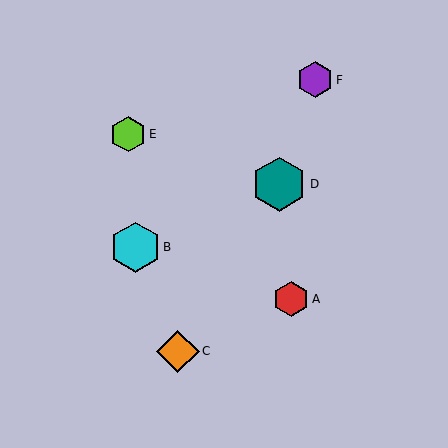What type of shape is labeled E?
Shape E is a lime hexagon.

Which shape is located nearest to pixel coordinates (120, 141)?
The lime hexagon (labeled E) at (128, 134) is nearest to that location.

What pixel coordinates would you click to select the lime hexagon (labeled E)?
Click at (128, 134) to select the lime hexagon E.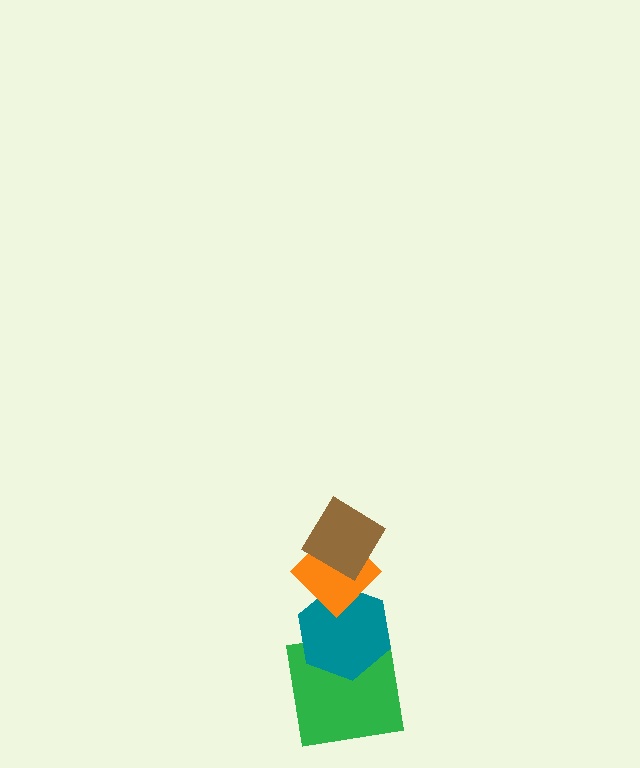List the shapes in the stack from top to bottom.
From top to bottom: the brown diamond, the orange diamond, the teal hexagon, the green square.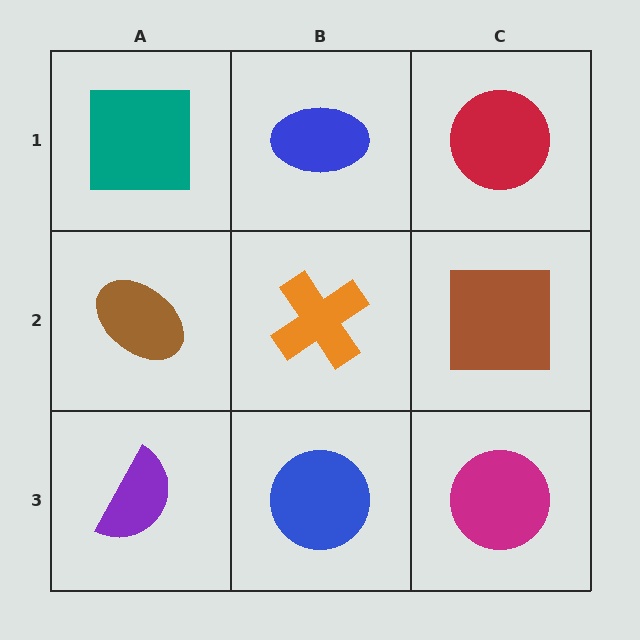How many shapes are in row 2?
3 shapes.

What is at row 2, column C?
A brown square.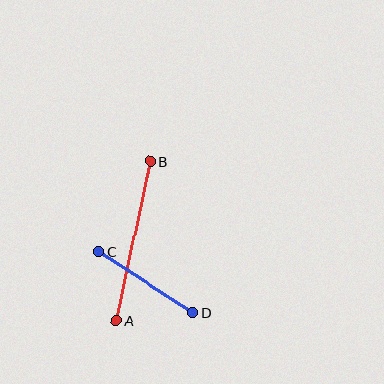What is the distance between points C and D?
The distance is approximately 111 pixels.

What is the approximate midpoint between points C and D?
The midpoint is at approximately (146, 282) pixels.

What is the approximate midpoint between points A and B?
The midpoint is at approximately (133, 241) pixels.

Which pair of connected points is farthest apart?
Points A and B are farthest apart.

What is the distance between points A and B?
The distance is approximately 164 pixels.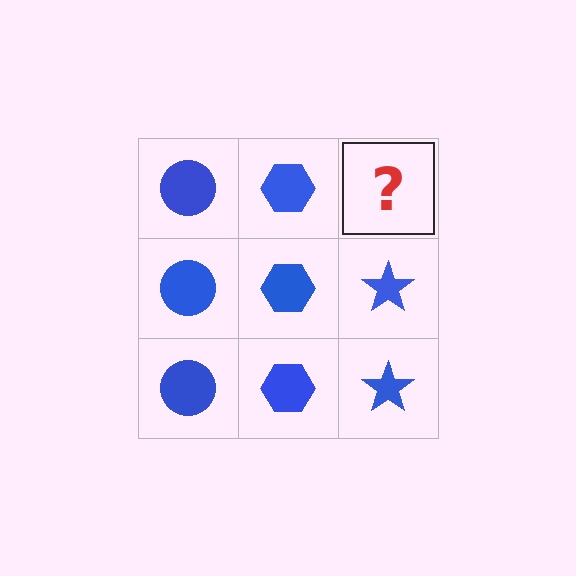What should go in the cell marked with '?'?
The missing cell should contain a blue star.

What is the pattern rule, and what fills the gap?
The rule is that each column has a consistent shape. The gap should be filled with a blue star.